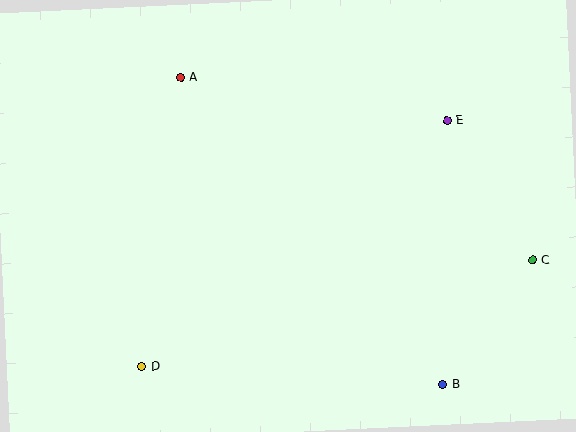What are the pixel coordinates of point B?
Point B is at (443, 384).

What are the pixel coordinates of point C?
Point C is at (532, 260).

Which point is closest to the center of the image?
Point A at (181, 78) is closest to the center.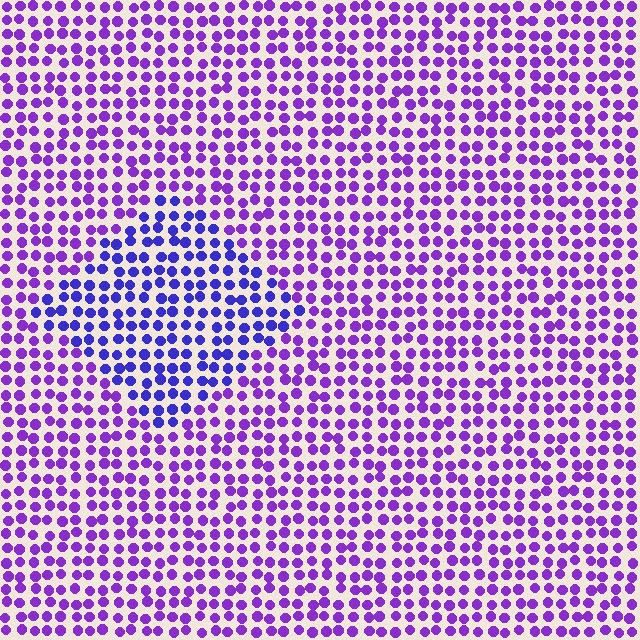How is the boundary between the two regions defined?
The boundary is defined purely by a slight shift in hue (about 31 degrees). Spacing, size, and orientation are identical on both sides.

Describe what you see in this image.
The image is filled with small purple elements in a uniform arrangement. A diamond-shaped region is visible where the elements are tinted to a slightly different hue, forming a subtle color boundary.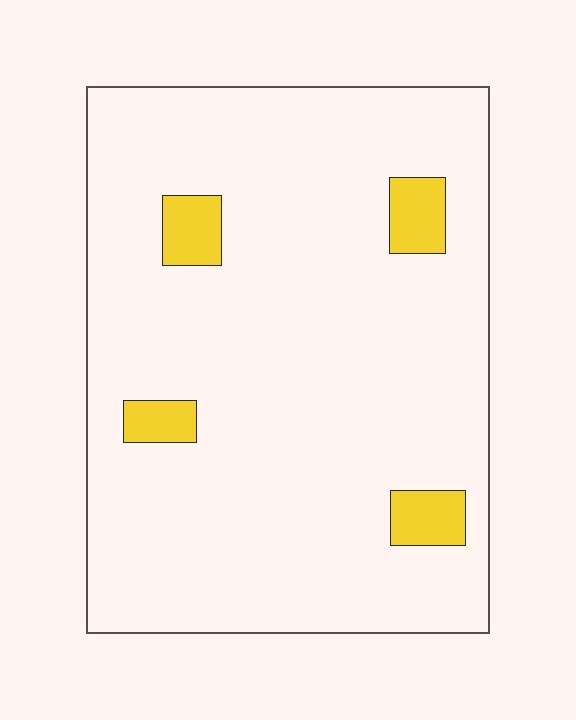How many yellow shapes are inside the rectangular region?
4.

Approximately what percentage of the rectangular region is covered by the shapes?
Approximately 5%.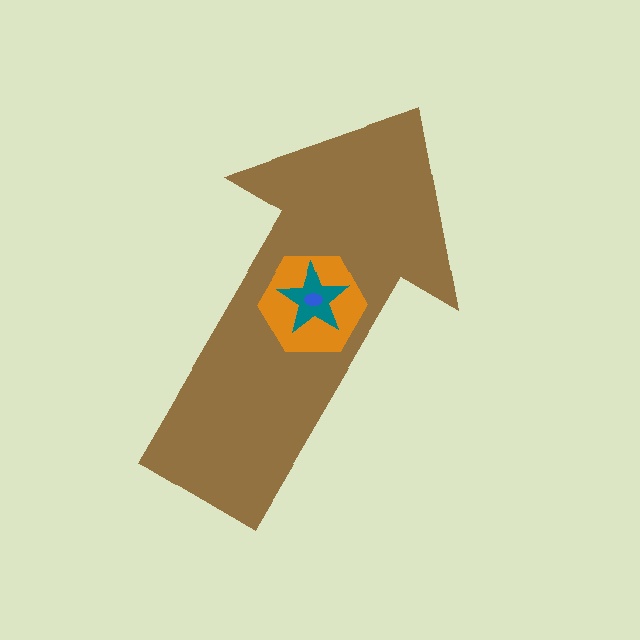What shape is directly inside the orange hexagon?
The teal star.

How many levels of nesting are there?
4.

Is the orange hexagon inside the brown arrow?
Yes.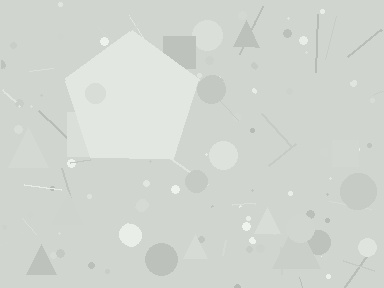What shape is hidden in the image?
A pentagon is hidden in the image.